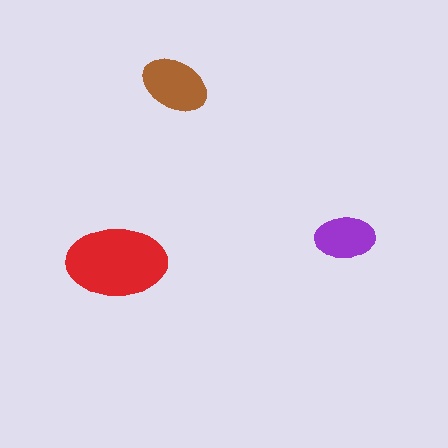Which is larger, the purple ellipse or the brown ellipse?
The brown one.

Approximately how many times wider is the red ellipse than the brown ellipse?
About 1.5 times wider.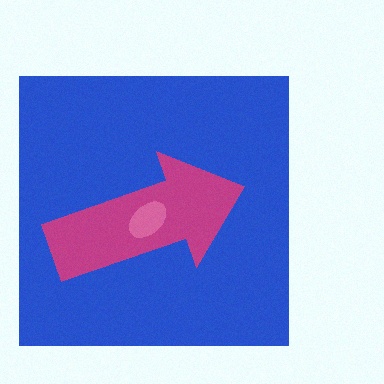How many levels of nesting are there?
3.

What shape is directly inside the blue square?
The magenta arrow.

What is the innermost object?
The pink ellipse.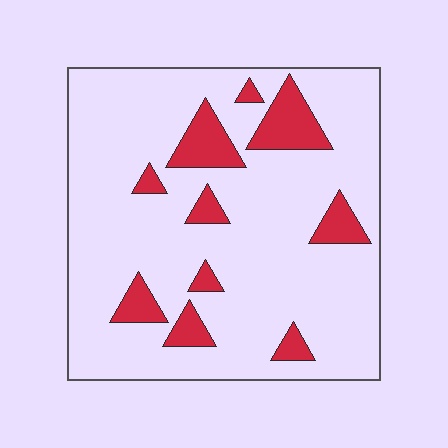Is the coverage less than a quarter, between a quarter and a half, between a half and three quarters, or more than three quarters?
Less than a quarter.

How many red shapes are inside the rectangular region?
10.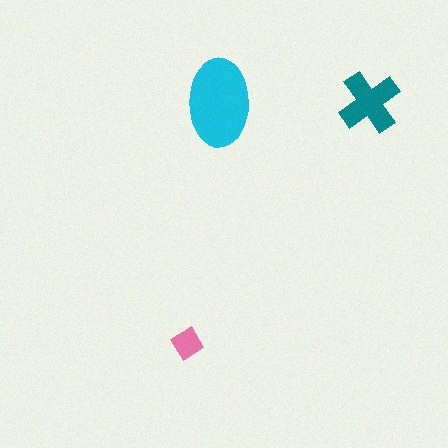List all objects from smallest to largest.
The pink diamond, the teal cross, the cyan ellipse.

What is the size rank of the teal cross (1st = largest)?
2nd.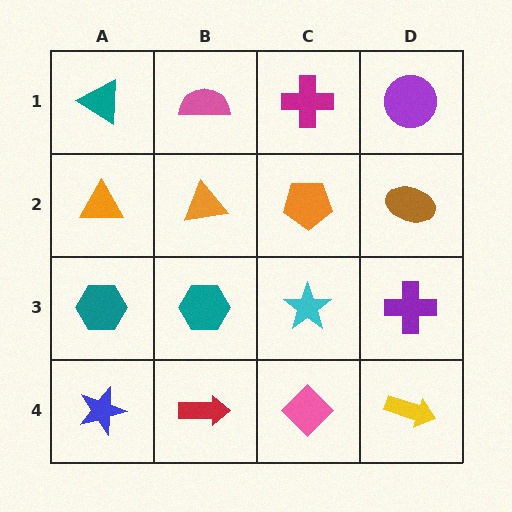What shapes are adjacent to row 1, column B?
An orange triangle (row 2, column B), a teal triangle (row 1, column A), a magenta cross (row 1, column C).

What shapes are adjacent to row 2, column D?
A purple circle (row 1, column D), a purple cross (row 3, column D), an orange pentagon (row 2, column C).